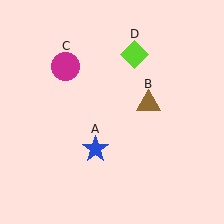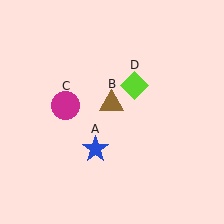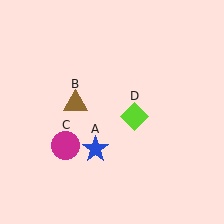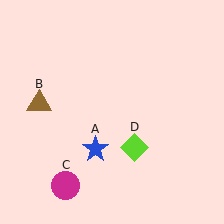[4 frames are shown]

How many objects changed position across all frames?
3 objects changed position: brown triangle (object B), magenta circle (object C), lime diamond (object D).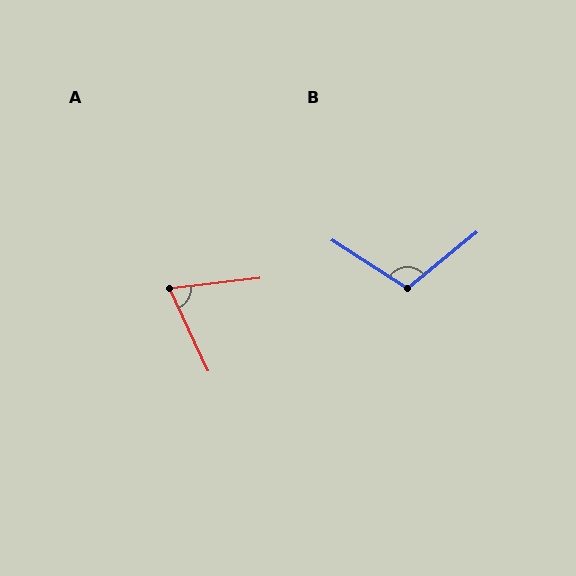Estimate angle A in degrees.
Approximately 72 degrees.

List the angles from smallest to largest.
A (72°), B (107°).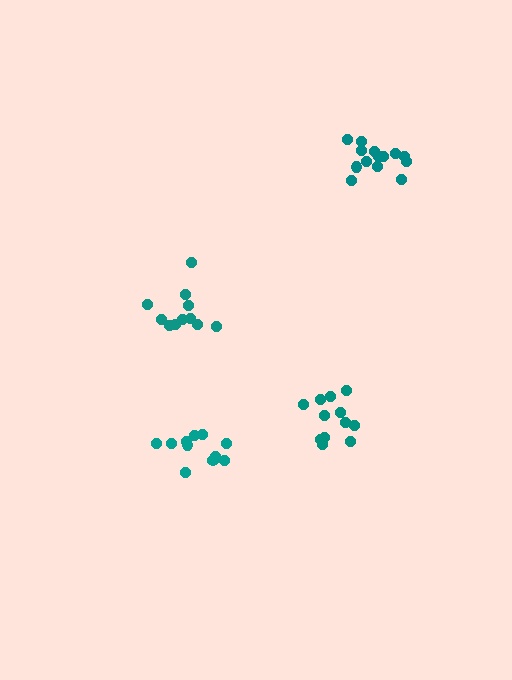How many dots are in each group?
Group 1: 12 dots, Group 2: 11 dots, Group 3: 14 dots, Group 4: 11 dots (48 total).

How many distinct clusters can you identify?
There are 4 distinct clusters.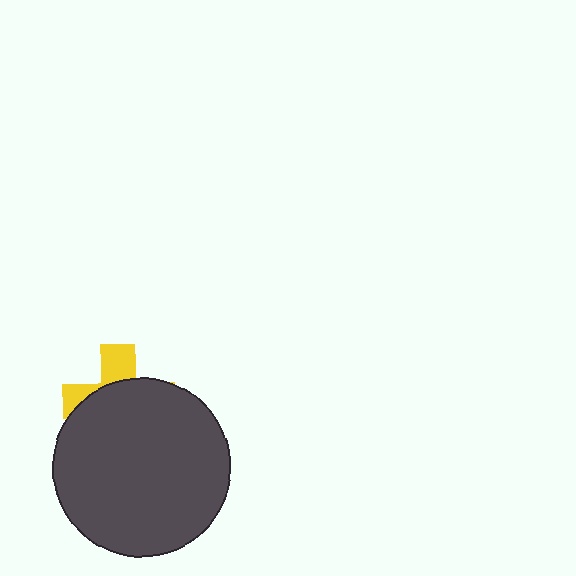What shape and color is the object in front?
The object in front is a dark gray circle.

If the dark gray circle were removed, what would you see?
You would see the complete yellow cross.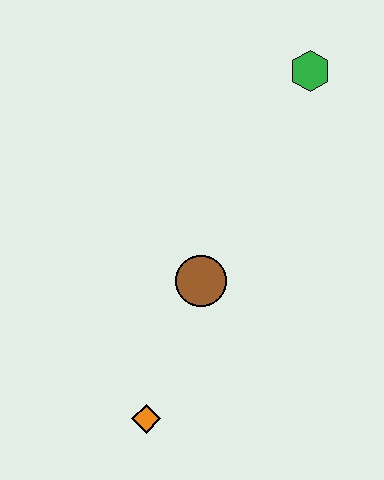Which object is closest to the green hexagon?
The brown circle is closest to the green hexagon.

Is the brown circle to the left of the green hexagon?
Yes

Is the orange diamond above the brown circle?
No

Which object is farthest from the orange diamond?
The green hexagon is farthest from the orange diamond.